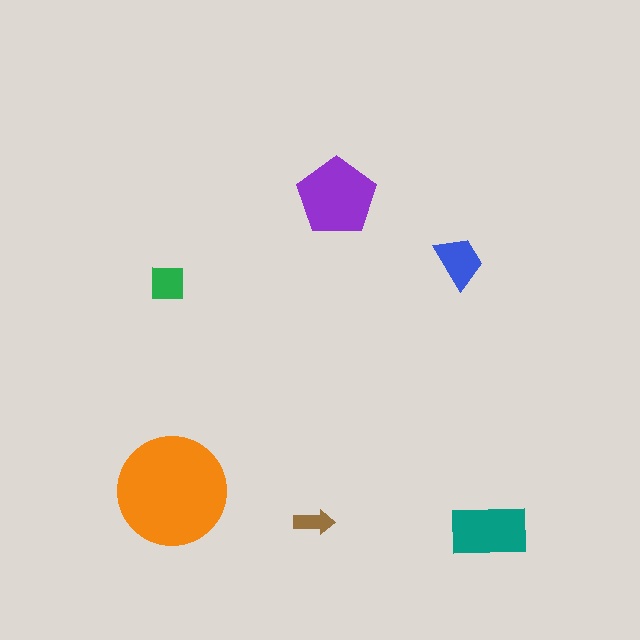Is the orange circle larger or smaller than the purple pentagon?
Larger.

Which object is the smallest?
The brown arrow.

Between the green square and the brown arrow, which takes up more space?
The green square.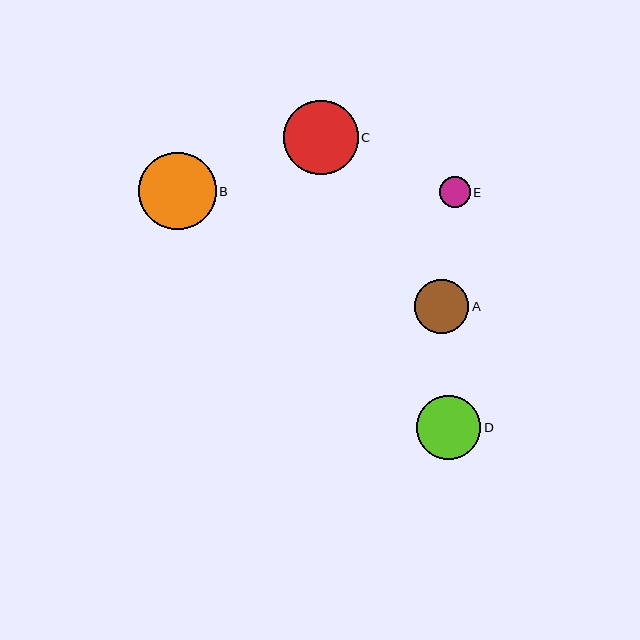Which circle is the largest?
Circle B is the largest with a size of approximately 77 pixels.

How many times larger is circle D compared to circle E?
Circle D is approximately 2.1 times the size of circle E.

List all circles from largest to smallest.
From largest to smallest: B, C, D, A, E.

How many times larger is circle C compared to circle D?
Circle C is approximately 1.2 times the size of circle D.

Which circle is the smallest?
Circle E is the smallest with a size of approximately 31 pixels.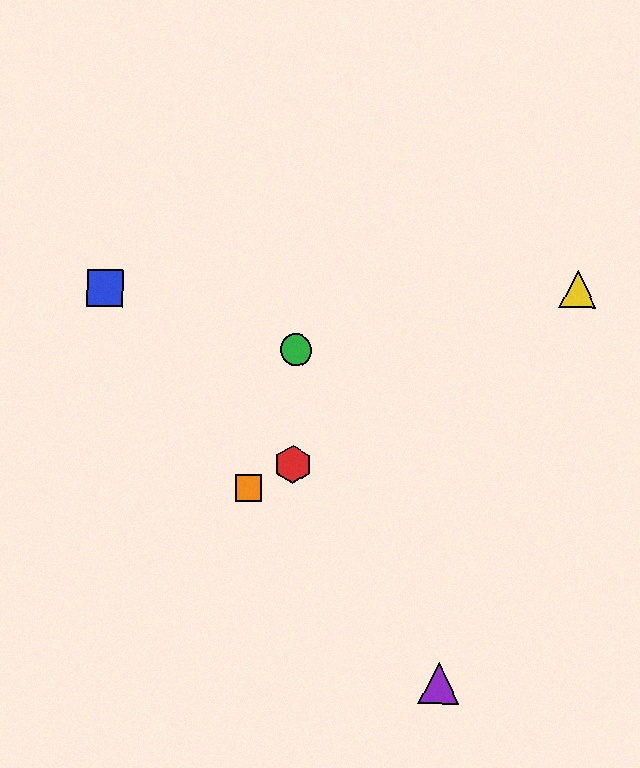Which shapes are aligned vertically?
The red hexagon, the green circle are aligned vertically.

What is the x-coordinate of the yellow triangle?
The yellow triangle is at x≈578.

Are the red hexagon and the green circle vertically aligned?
Yes, both are at x≈293.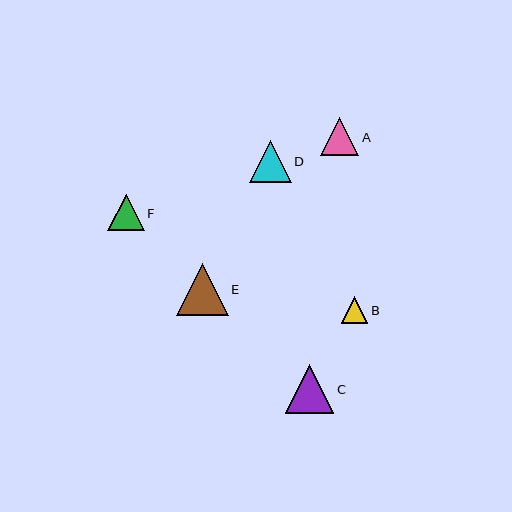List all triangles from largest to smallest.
From largest to smallest: E, C, D, A, F, B.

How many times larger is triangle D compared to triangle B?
Triangle D is approximately 1.5 times the size of triangle B.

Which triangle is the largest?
Triangle E is the largest with a size of approximately 52 pixels.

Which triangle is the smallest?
Triangle B is the smallest with a size of approximately 27 pixels.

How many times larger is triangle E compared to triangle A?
Triangle E is approximately 1.4 times the size of triangle A.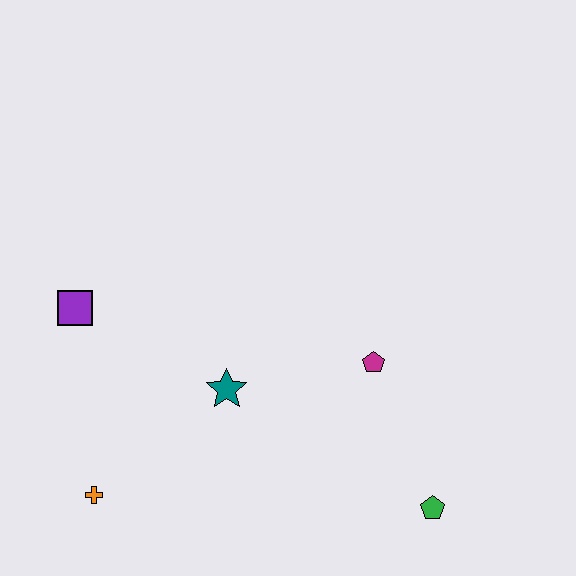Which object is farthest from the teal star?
The green pentagon is farthest from the teal star.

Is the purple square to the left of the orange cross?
Yes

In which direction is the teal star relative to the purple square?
The teal star is to the right of the purple square.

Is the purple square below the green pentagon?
No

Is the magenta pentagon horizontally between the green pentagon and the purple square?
Yes